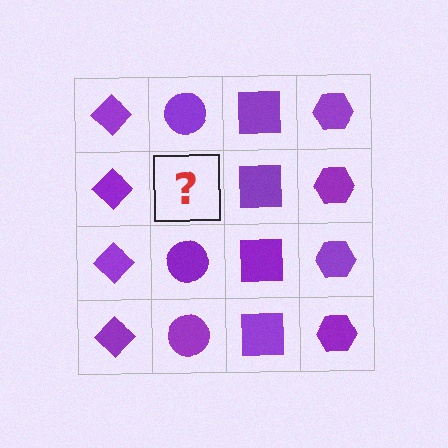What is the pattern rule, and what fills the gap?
The rule is that each column has a consistent shape. The gap should be filled with a purple circle.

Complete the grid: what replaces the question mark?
The question mark should be replaced with a purple circle.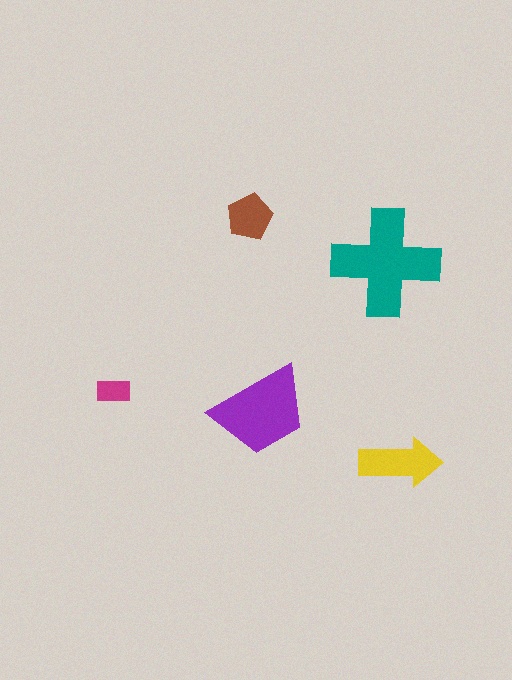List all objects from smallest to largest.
The magenta rectangle, the brown pentagon, the yellow arrow, the purple trapezoid, the teal cross.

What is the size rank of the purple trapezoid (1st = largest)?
2nd.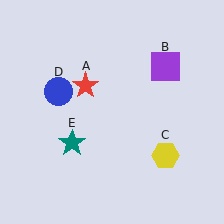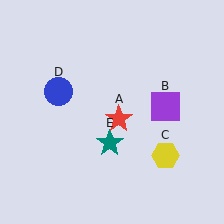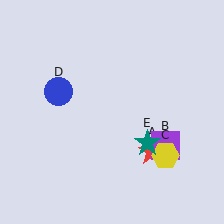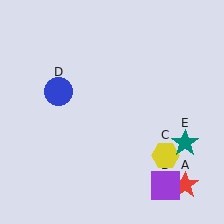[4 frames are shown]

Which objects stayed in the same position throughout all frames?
Yellow hexagon (object C) and blue circle (object D) remained stationary.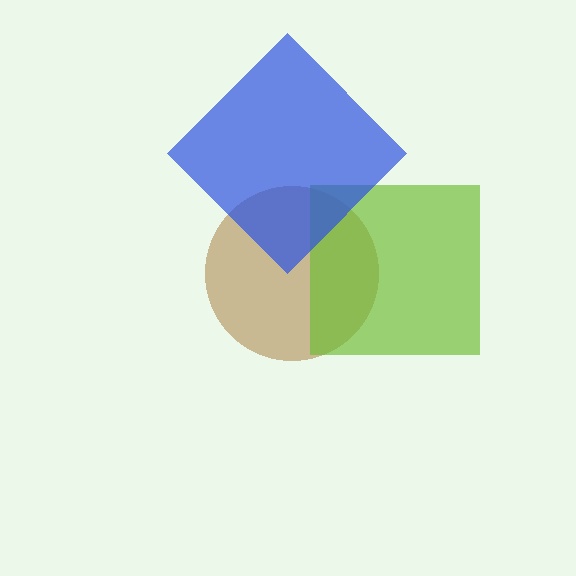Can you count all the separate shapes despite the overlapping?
Yes, there are 3 separate shapes.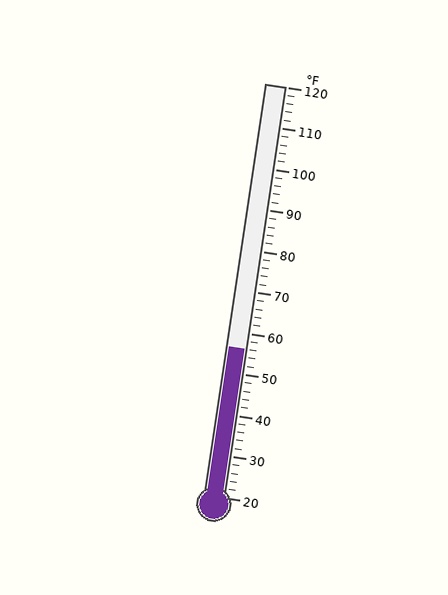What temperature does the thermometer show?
The thermometer shows approximately 56°F.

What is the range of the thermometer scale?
The thermometer scale ranges from 20°F to 120°F.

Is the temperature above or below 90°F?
The temperature is below 90°F.